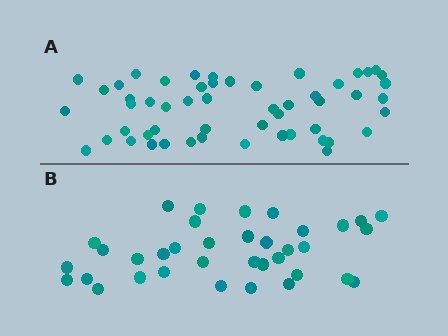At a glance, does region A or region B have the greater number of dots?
Region A (the top region) has more dots.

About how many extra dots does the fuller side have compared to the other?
Region A has approximately 15 more dots than region B.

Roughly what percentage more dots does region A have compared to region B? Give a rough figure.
About 45% more.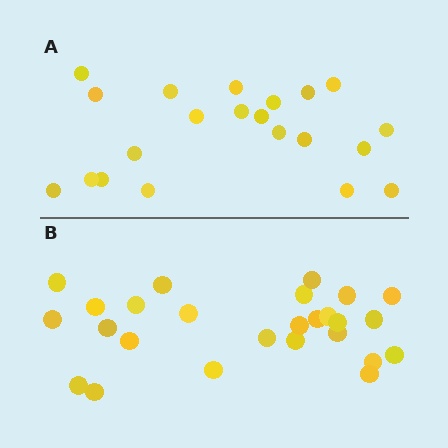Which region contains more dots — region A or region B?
Region B (the bottom region) has more dots.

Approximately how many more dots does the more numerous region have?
Region B has about 5 more dots than region A.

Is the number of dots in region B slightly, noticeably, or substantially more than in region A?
Region B has only slightly more — the two regions are fairly close. The ratio is roughly 1.2 to 1.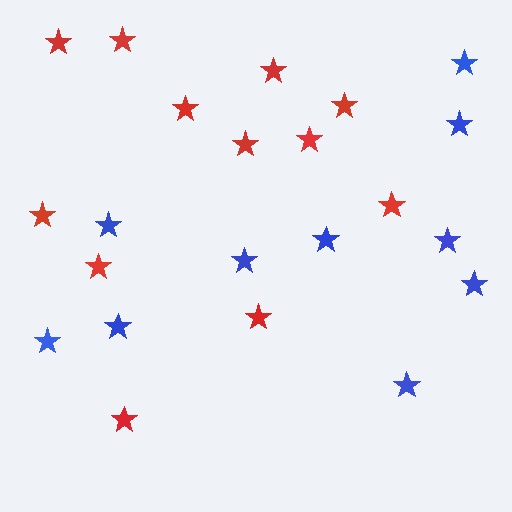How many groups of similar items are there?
There are 2 groups: one group of blue stars (10) and one group of red stars (12).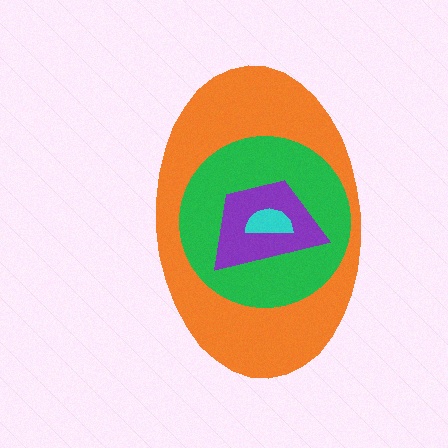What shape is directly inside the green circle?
The purple trapezoid.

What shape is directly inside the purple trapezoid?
The cyan semicircle.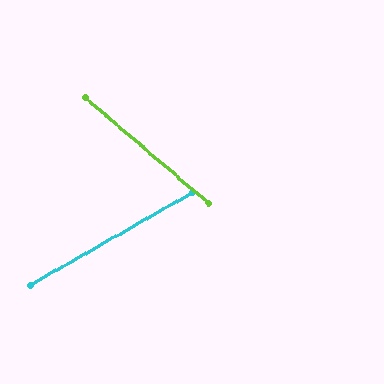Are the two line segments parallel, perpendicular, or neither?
Neither parallel nor perpendicular — they differ by about 70°.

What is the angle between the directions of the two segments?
Approximately 70 degrees.